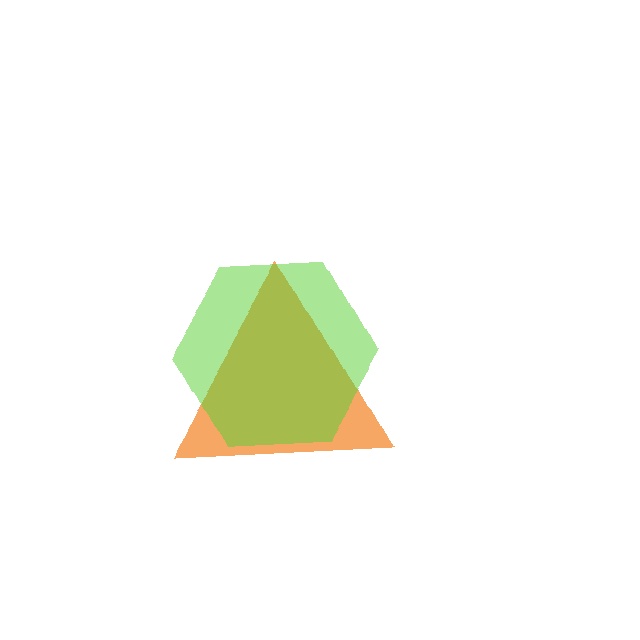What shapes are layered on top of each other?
The layered shapes are: an orange triangle, a lime hexagon.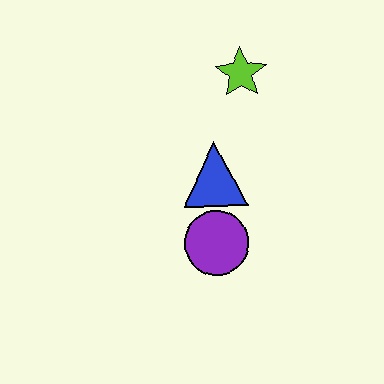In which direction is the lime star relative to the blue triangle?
The lime star is above the blue triangle.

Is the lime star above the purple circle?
Yes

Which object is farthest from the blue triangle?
The lime star is farthest from the blue triangle.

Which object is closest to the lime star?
The blue triangle is closest to the lime star.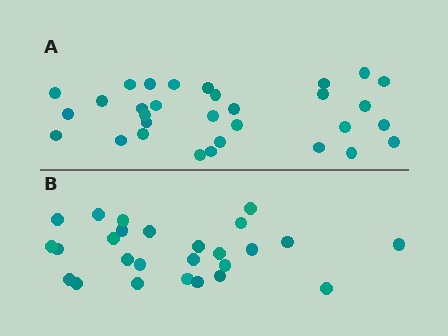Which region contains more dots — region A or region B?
Region A (the top region) has more dots.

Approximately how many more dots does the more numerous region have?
Region A has about 5 more dots than region B.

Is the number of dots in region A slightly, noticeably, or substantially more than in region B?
Region A has only slightly more — the two regions are fairly close. The ratio is roughly 1.2 to 1.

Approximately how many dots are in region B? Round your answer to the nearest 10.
About 30 dots. (The exact count is 26, which rounds to 30.)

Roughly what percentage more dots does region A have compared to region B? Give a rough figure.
About 20% more.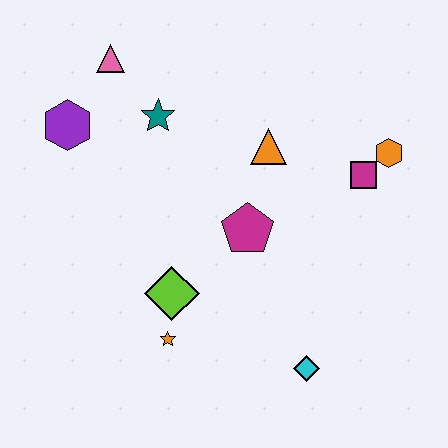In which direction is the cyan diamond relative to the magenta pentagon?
The cyan diamond is below the magenta pentagon.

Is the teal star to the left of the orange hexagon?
Yes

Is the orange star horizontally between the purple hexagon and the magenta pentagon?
Yes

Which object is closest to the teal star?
The pink triangle is closest to the teal star.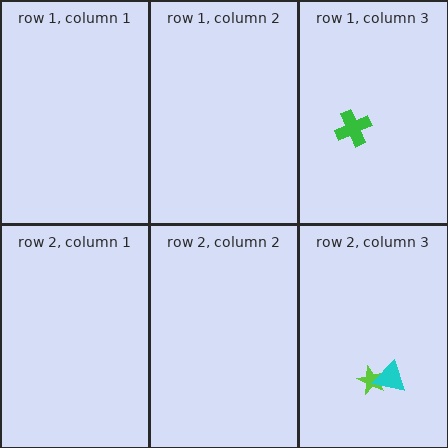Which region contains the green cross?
The row 1, column 3 region.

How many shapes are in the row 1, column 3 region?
1.